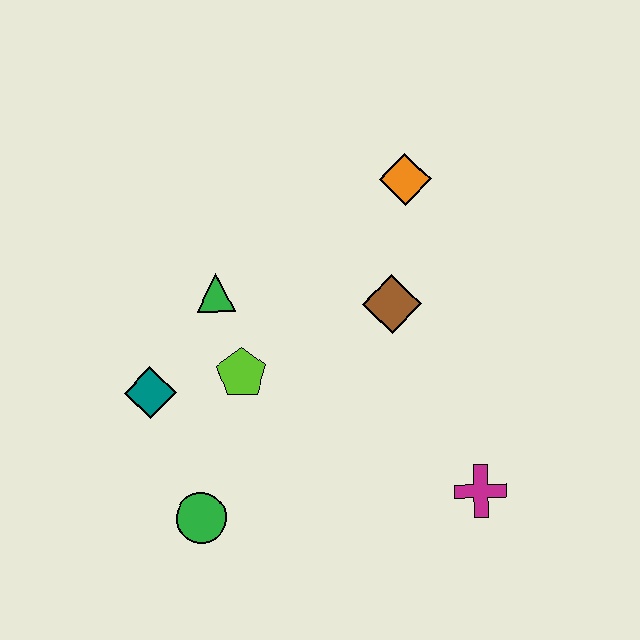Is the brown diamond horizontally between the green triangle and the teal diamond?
No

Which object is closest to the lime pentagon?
The green triangle is closest to the lime pentagon.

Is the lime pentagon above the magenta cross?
Yes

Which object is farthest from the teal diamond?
The magenta cross is farthest from the teal diamond.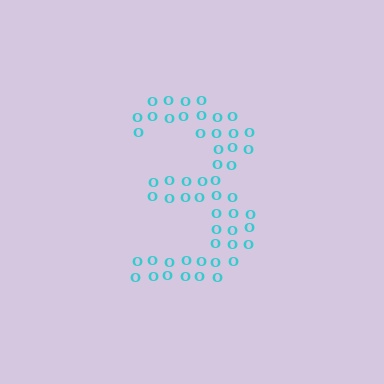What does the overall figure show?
The overall figure shows the digit 3.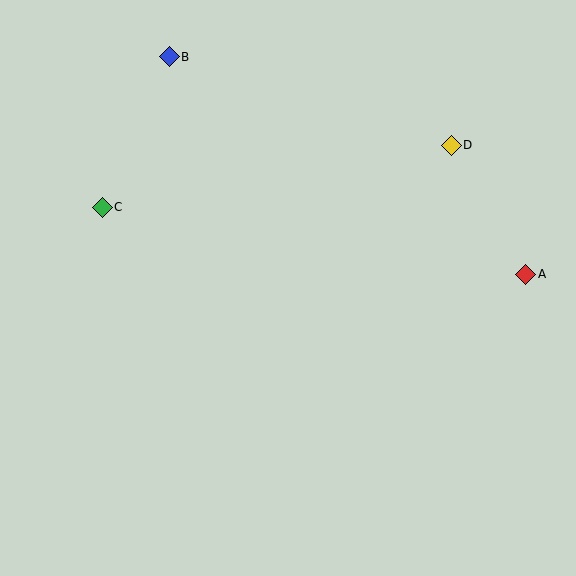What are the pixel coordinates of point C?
Point C is at (102, 207).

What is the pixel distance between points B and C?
The distance between B and C is 165 pixels.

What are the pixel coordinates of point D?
Point D is at (451, 146).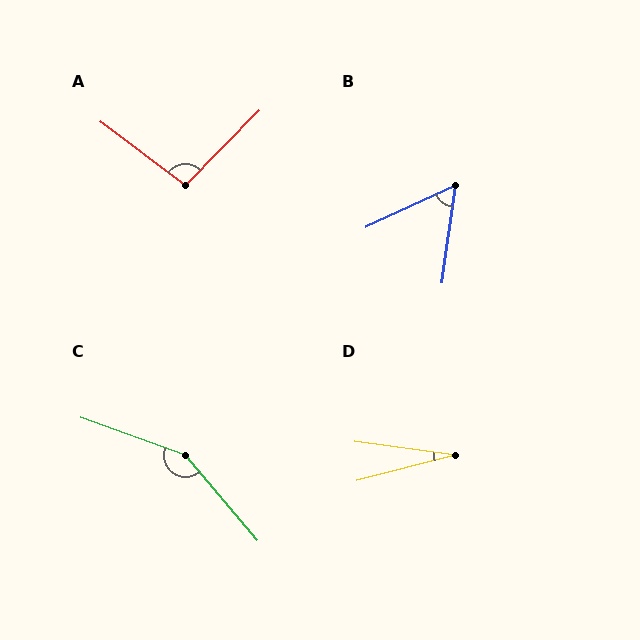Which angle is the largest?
C, at approximately 150 degrees.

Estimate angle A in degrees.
Approximately 98 degrees.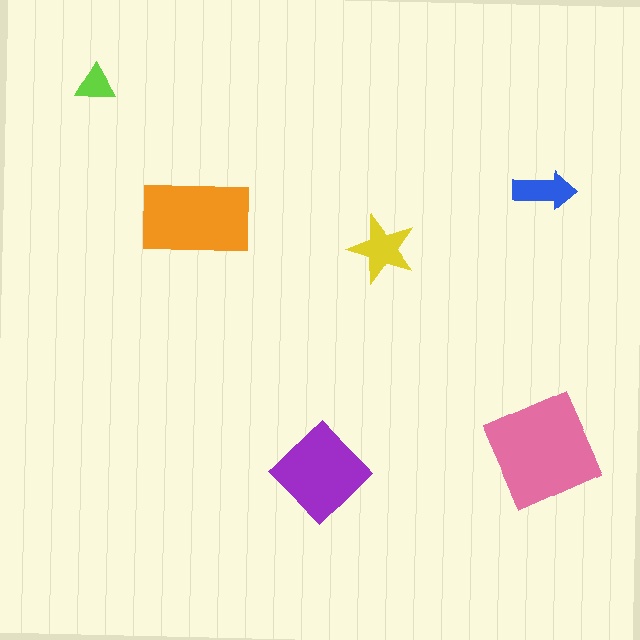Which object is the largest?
The pink square.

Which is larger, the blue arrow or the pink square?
The pink square.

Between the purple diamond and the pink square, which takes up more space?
The pink square.